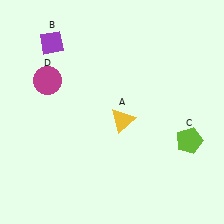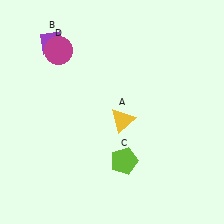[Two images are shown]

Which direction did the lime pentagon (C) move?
The lime pentagon (C) moved left.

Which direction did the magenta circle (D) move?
The magenta circle (D) moved up.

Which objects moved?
The objects that moved are: the lime pentagon (C), the magenta circle (D).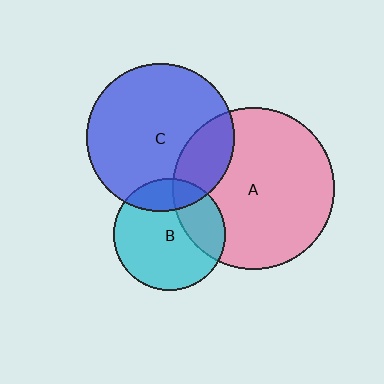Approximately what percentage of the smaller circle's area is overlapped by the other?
Approximately 20%.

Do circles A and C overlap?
Yes.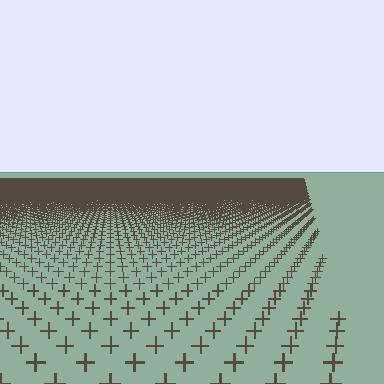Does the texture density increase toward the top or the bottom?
Density increases toward the top.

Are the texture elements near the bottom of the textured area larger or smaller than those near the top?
Larger. Near the bottom, elements are closer to the viewer and appear at a bigger on-screen size.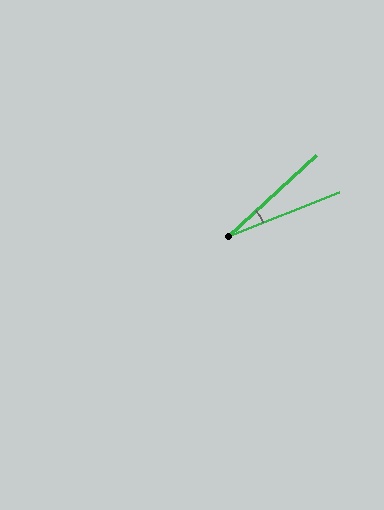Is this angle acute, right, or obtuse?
It is acute.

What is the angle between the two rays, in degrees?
Approximately 21 degrees.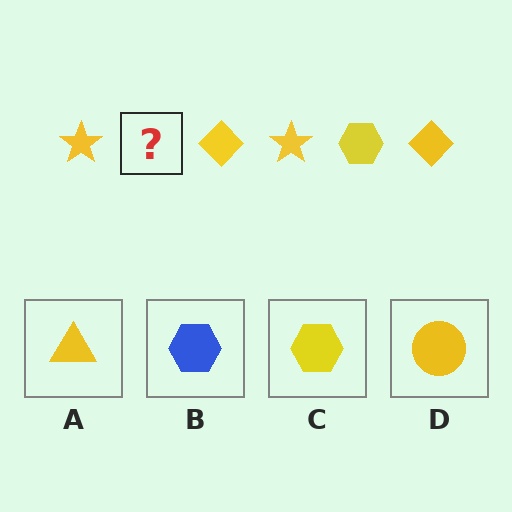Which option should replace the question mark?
Option C.